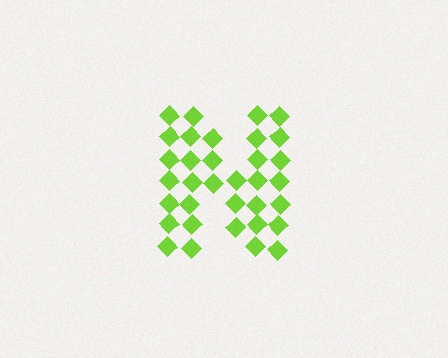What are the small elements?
The small elements are diamonds.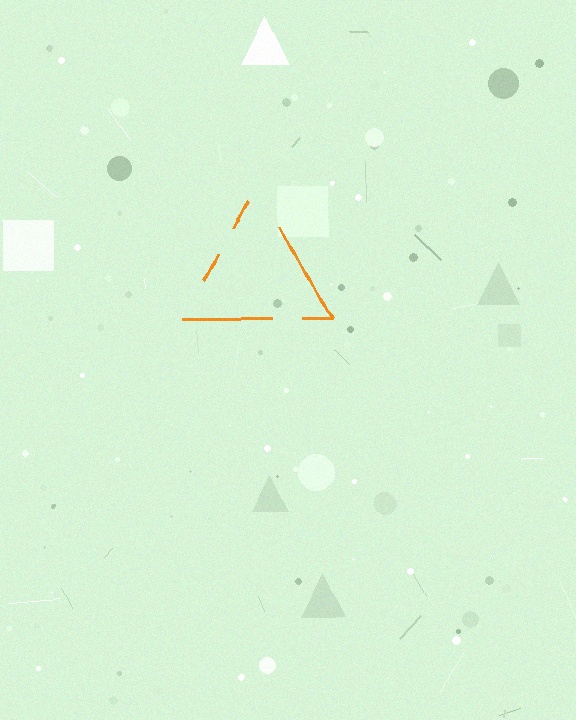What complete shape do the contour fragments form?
The contour fragments form a triangle.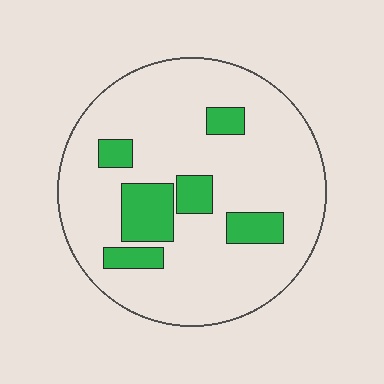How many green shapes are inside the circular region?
6.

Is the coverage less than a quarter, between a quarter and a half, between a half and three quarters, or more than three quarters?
Less than a quarter.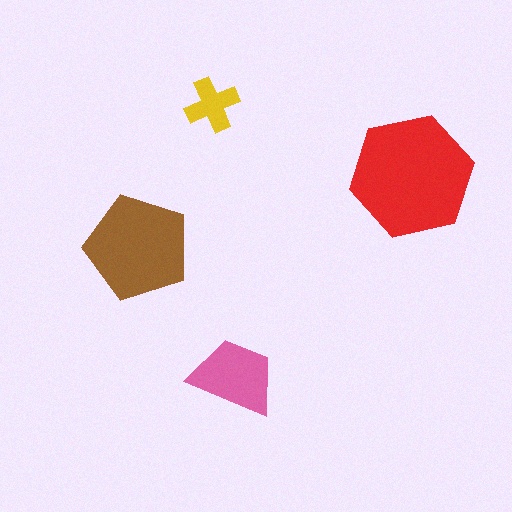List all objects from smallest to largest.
The yellow cross, the pink trapezoid, the brown pentagon, the red hexagon.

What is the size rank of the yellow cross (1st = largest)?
4th.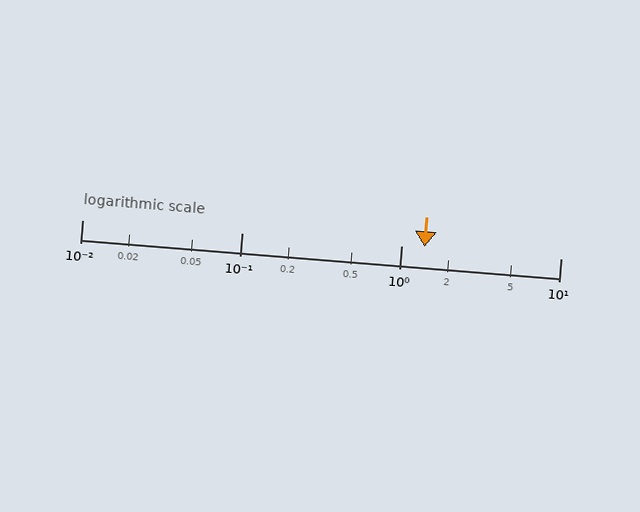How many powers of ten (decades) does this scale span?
The scale spans 3 decades, from 0.01 to 10.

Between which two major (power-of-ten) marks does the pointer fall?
The pointer is between 1 and 10.